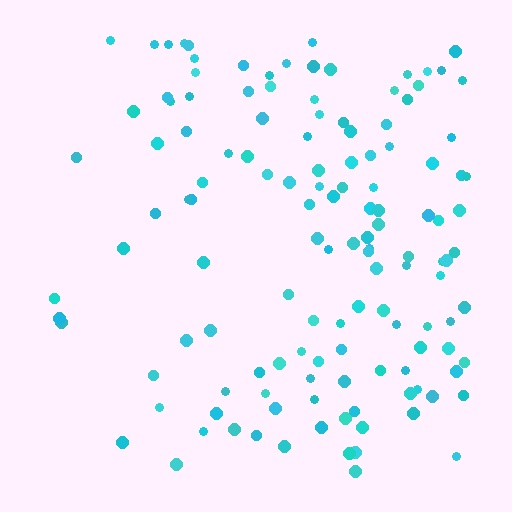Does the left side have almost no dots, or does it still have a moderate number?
Still a moderate number, just noticeably fewer than the right.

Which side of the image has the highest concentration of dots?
The right.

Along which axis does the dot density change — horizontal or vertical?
Horizontal.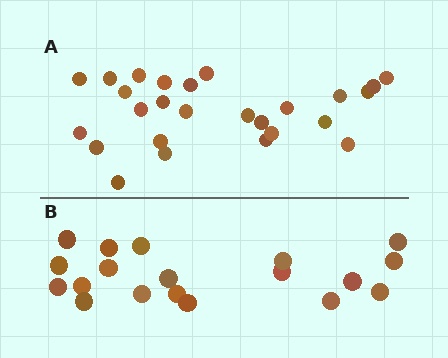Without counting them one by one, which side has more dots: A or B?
Region A (the top region) has more dots.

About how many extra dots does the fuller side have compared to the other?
Region A has roughly 8 or so more dots than region B.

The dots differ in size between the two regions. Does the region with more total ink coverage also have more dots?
No. Region B has more total ink coverage because its dots are larger, but region A actually contains more individual dots. Total area can be misleading — the number of items is what matters here.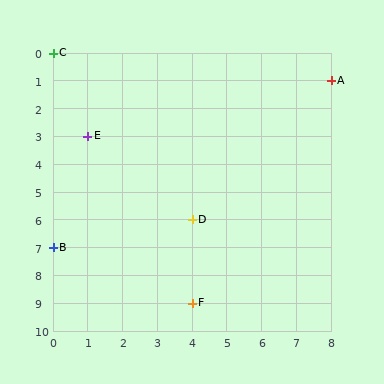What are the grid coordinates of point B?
Point B is at grid coordinates (0, 7).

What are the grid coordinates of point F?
Point F is at grid coordinates (4, 9).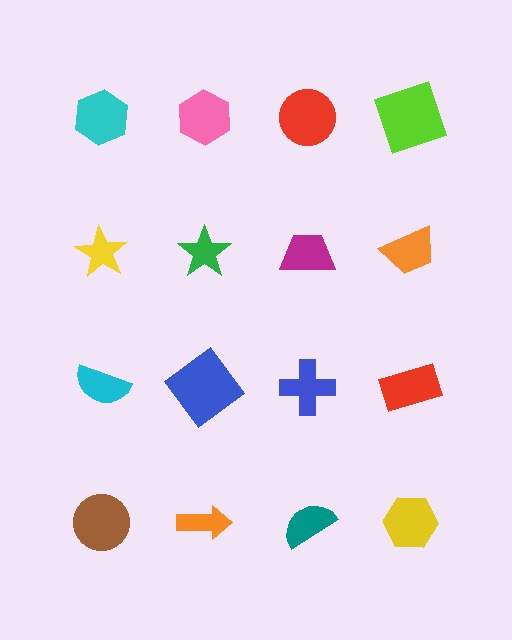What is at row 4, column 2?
An orange arrow.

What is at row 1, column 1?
A cyan hexagon.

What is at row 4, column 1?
A brown circle.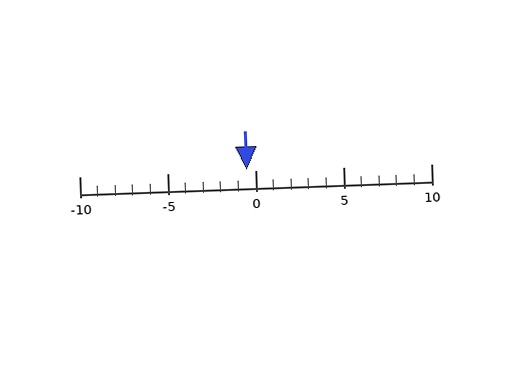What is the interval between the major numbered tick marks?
The major tick marks are spaced 5 units apart.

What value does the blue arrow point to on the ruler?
The blue arrow points to approximately 0.